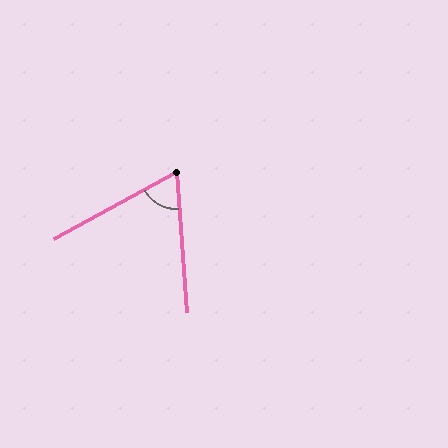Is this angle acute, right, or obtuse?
It is acute.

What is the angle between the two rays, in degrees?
Approximately 65 degrees.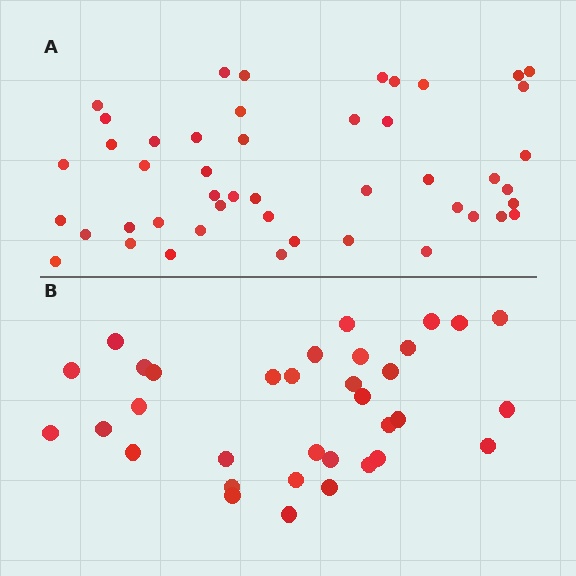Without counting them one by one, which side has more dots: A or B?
Region A (the top region) has more dots.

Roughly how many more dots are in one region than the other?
Region A has approximately 15 more dots than region B.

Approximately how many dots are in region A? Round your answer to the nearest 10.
About 50 dots. (The exact count is 47, which rounds to 50.)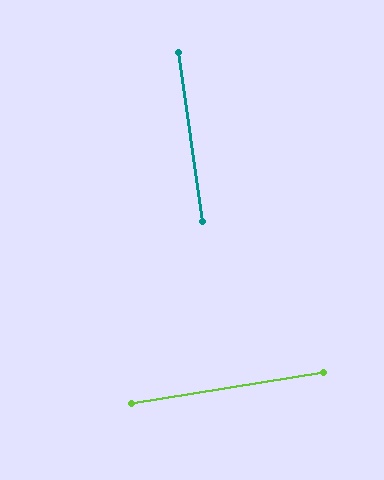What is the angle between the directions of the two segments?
Approximately 89 degrees.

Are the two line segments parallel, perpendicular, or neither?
Perpendicular — they meet at approximately 89°.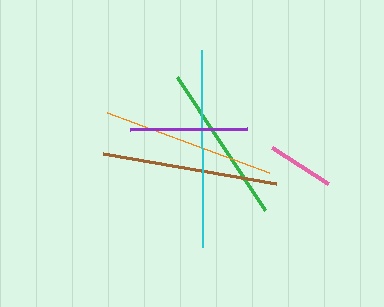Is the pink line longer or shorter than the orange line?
The orange line is longer than the pink line.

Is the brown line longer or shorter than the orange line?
The brown line is longer than the orange line.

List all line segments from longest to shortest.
From longest to shortest: cyan, brown, orange, green, purple, pink.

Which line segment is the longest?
The cyan line is the longest at approximately 197 pixels.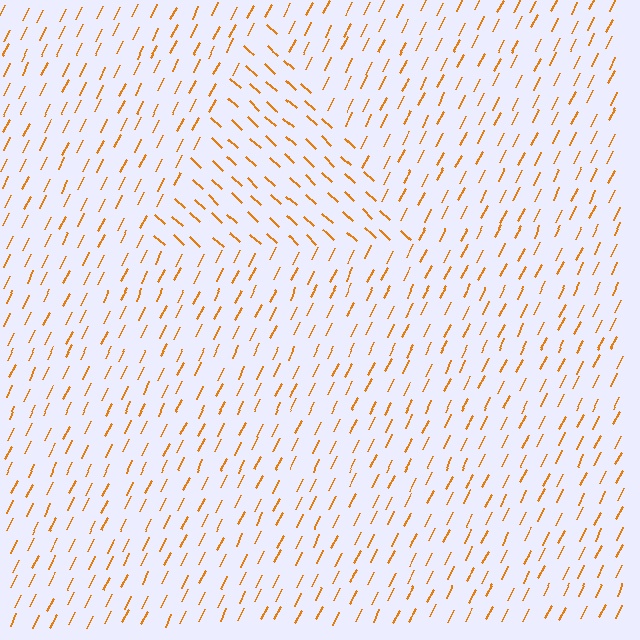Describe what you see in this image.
The image is filled with small orange line segments. A triangle region in the image has lines oriented differently from the surrounding lines, creating a visible texture boundary.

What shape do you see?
I see a triangle.